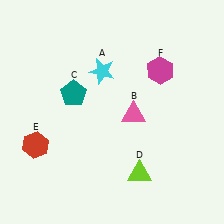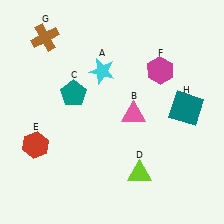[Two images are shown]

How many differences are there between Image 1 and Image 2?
There are 2 differences between the two images.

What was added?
A brown cross (G), a teal square (H) were added in Image 2.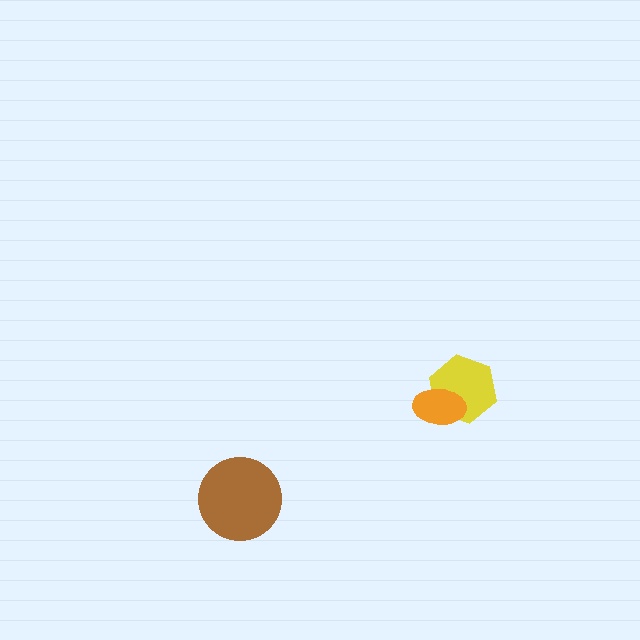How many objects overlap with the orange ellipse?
1 object overlaps with the orange ellipse.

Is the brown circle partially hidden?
No, no other shape covers it.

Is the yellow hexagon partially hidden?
Yes, it is partially covered by another shape.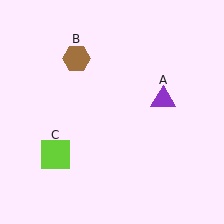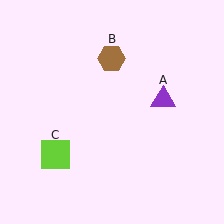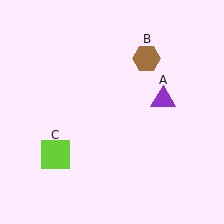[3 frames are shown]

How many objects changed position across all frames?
1 object changed position: brown hexagon (object B).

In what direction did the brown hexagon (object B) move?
The brown hexagon (object B) moved right.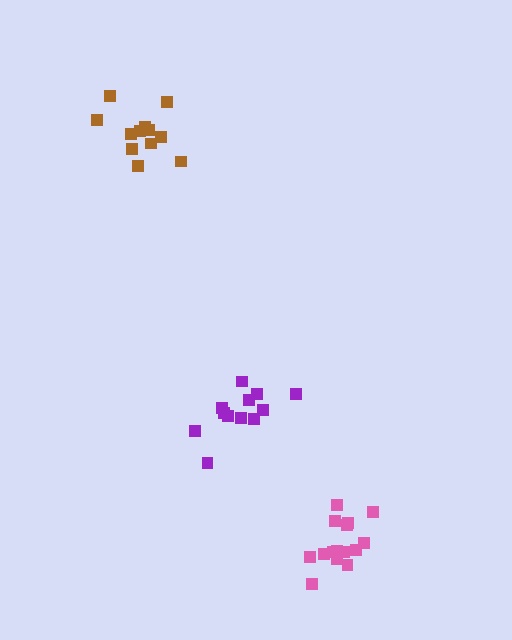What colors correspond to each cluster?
The clusters are colored: brown, pink, purple.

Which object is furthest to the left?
The brown cluster is leftmost.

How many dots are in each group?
Group 1: 12 dots, Group 2: 15 dots, Group 3: 12 dots (39 total).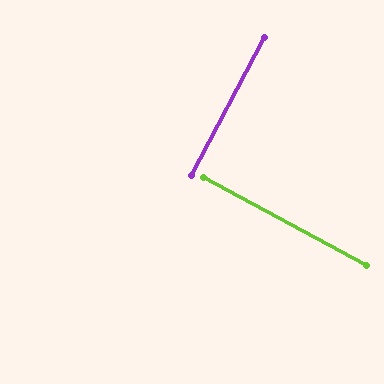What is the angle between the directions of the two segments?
Approximately 89 degrees.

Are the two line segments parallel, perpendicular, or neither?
Perpendicular — they meet at approximately 89°.